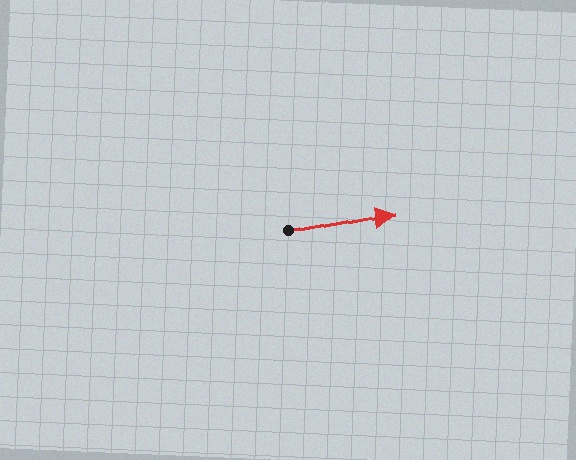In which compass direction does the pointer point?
East.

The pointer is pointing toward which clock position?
Roughly 3 o'clock.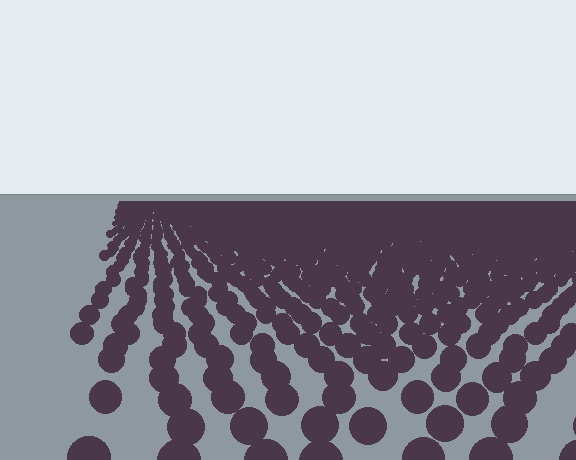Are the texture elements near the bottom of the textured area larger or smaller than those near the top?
Larger. Near the bottom, elements are closer to the viewer and appear at a bigger on-screen size.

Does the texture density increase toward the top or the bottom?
Density increases toward the top.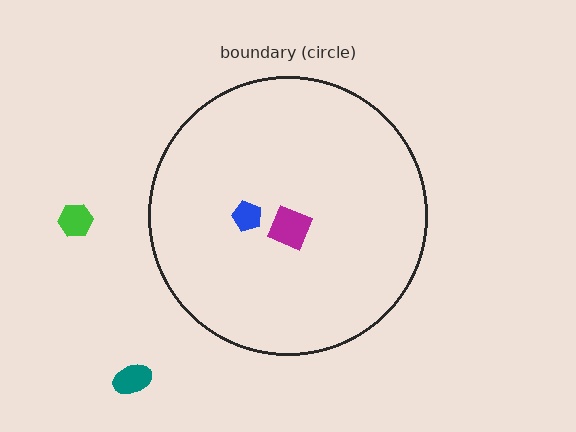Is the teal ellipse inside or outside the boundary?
Outside.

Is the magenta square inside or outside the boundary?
Inside.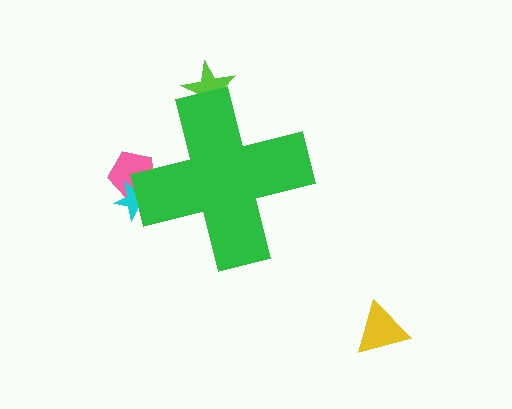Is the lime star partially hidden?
Yes, the lime star is partially hidden behind the green cross.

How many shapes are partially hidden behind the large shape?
3 shapes are partially hidden.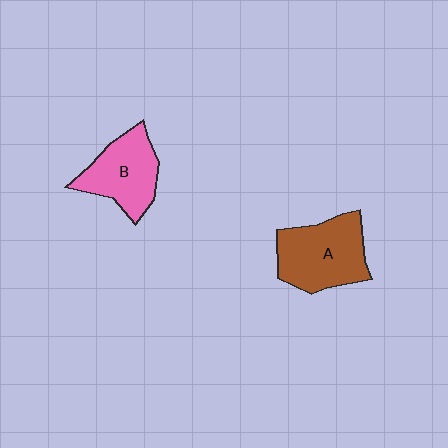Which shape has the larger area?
Shape A (brown).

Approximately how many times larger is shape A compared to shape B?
Approximately 1.2 times.